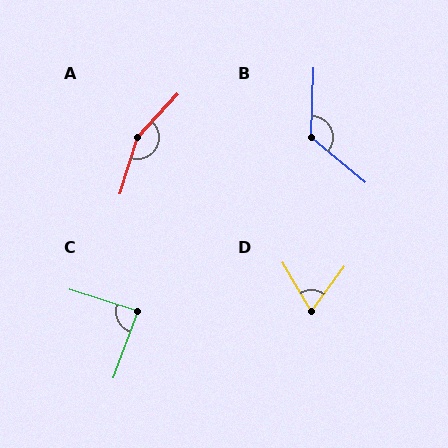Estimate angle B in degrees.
Approximately 128 degrees.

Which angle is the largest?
A, at approximately 154 degrees.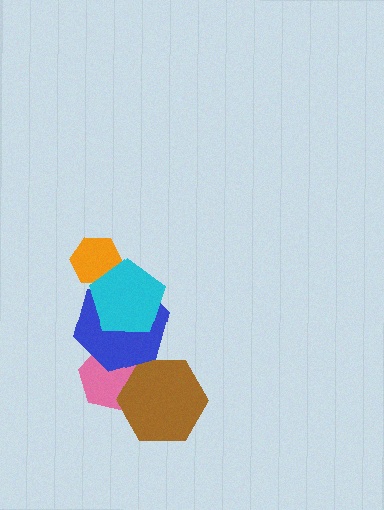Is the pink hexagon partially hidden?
Yes, it is partially covered by another shape.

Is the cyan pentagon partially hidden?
No, no other shape covers it.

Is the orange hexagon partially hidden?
Yes, it is partially covered by another shape.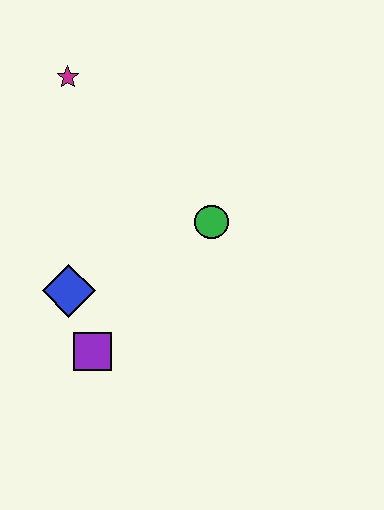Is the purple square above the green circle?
No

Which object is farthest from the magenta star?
The purple square is farthest from the magenta star.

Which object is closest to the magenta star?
The green circle is closest to the magenta star.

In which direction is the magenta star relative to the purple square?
The magenta star is above the purple square.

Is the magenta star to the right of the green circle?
No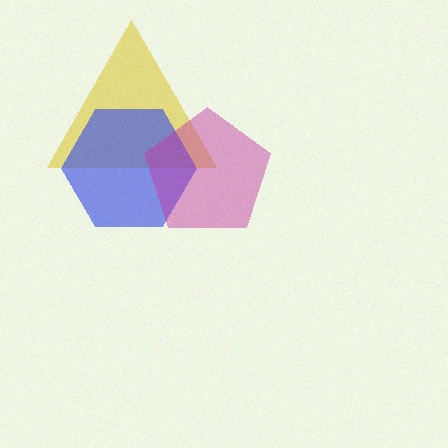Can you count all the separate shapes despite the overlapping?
Yes, there are 3 separate shapes.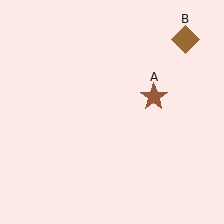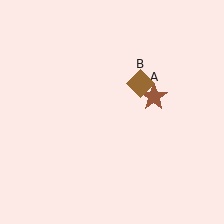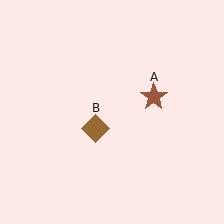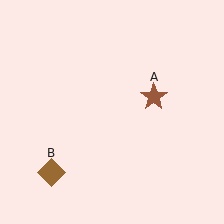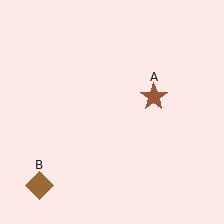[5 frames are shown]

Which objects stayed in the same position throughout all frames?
Brown star (object A) remained stationary.